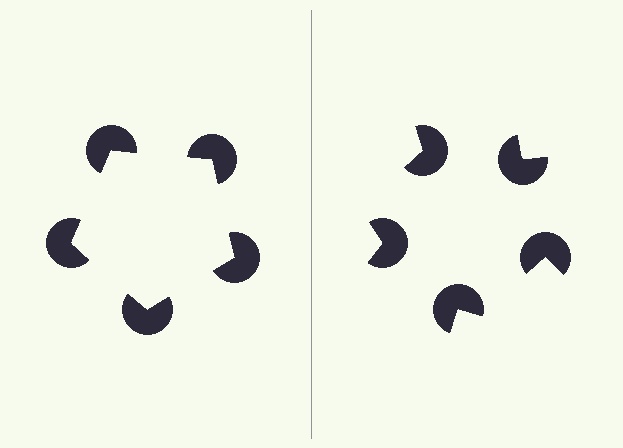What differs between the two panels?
The pac-man discs are positioned identically on both sides; only the wedge orientations differ. On the left they align to a pentagon; on the right they are misaligned.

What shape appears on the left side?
An illusory pentagon.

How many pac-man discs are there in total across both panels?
10 — 5 on each side.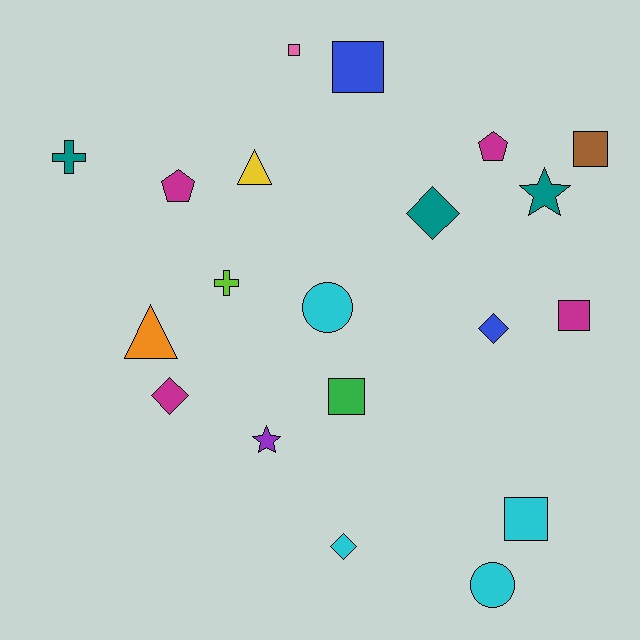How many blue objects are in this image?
There are 2 blue objects.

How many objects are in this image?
There are 20 objects.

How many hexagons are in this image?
There are no hexagons.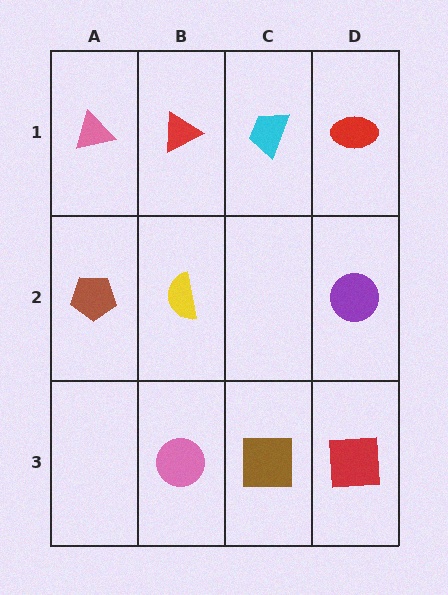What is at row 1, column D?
A red ellipse.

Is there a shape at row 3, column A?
No, that cell is empty.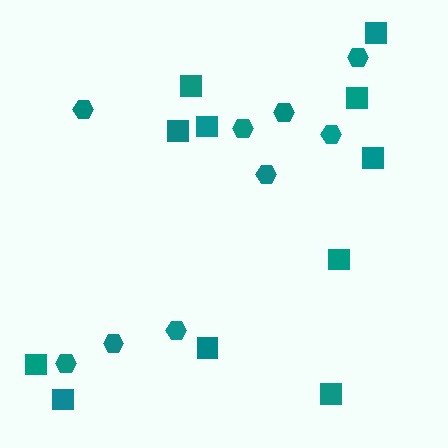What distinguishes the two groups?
There are 2 groups: one group of hexagons (9) and one group of squares (11).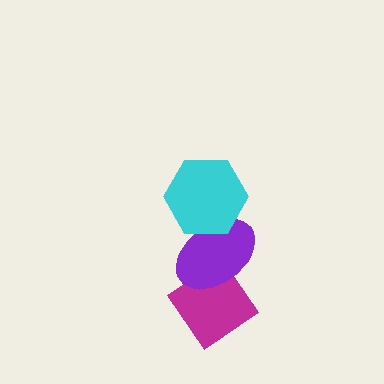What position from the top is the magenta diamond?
The magenta diamond is 3rd from the top.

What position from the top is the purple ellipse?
The purple ellipse is 2nd from the top.